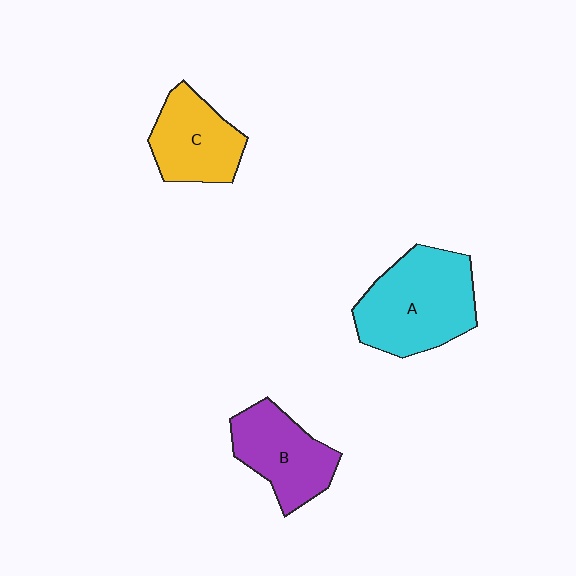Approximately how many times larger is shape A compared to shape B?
Approximately 1.4 times.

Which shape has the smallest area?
Shape C (yellow).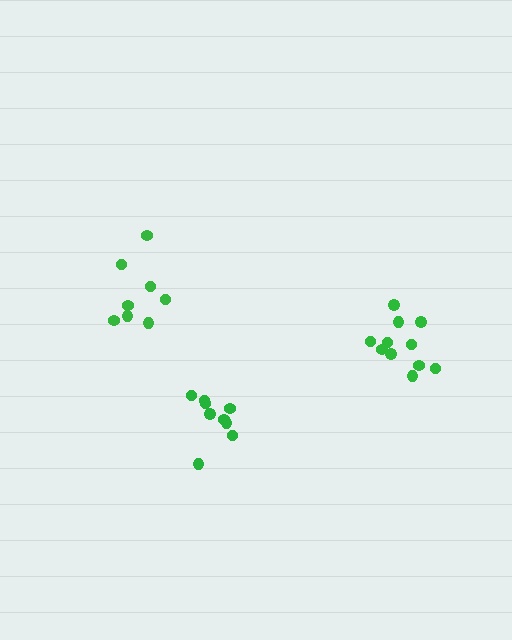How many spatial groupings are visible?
There are 3 spatial groupings.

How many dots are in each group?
Group 1: 8 dots, Group 2: 9 dots, Group 3: 11 dots (28 total).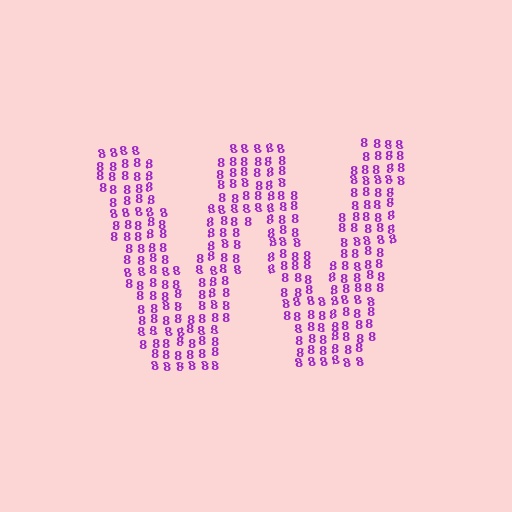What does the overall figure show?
The overall figure shows the letter W.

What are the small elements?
The small elements are digit 8's.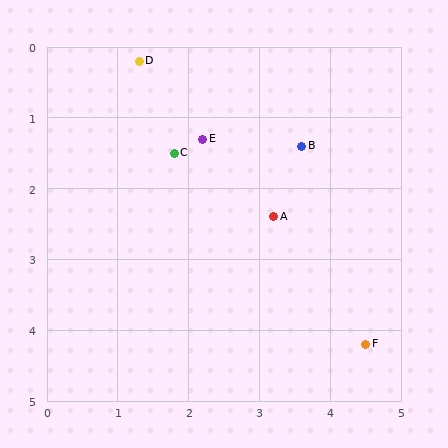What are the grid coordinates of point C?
Point C is at approximately (1.8, 1.5).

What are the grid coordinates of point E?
Point E is at approximately (2.2, 1.3).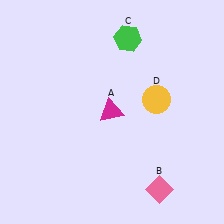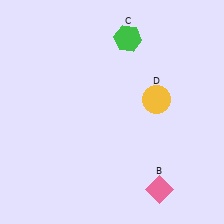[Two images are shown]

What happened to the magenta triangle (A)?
The magenta triangle (A) was removed in Image 2. It was in the top-left area of Image 1.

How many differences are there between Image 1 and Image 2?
There is 1 difference between the two images.